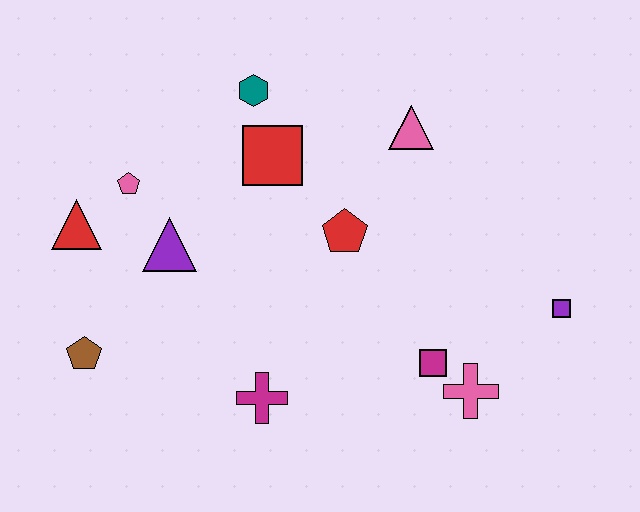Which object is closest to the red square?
The teal hexagon is closest to the red square.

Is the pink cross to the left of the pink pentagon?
No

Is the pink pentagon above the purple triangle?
Yes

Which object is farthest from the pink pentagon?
The purple square is farthest from the pink pentagon.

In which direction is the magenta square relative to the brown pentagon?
The magenta square is to the right of the brown pentagon.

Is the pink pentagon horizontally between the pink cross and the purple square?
No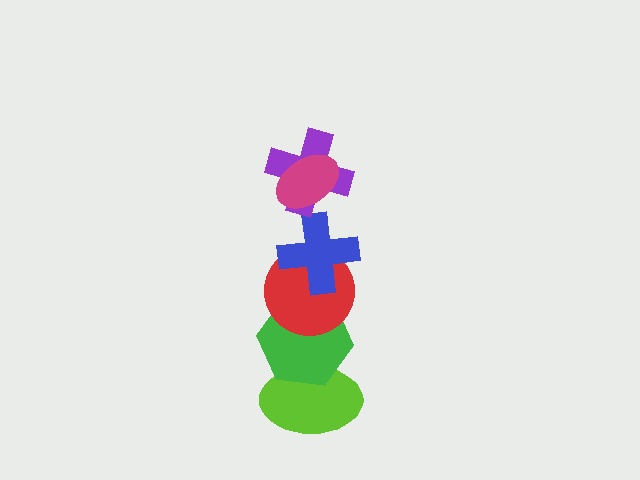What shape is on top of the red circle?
The blue cross is on top of the red circle.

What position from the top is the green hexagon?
The green hexagon is 5th from the top.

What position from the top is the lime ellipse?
The lime ellipse is 6th from the top.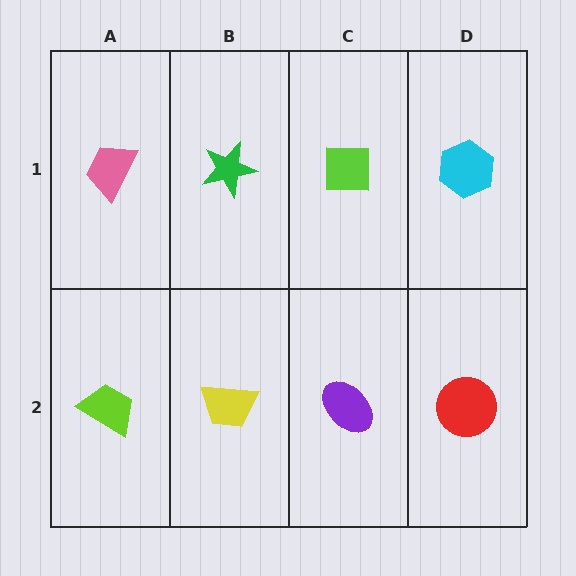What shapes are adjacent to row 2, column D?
A cyan hexagon (row 1, column D), a purple ellipse (row 2, column C).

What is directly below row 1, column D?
A red circle.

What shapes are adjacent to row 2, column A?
A pink trapezoid (row 1, column A), a yellow trapezoid (row 2, column B).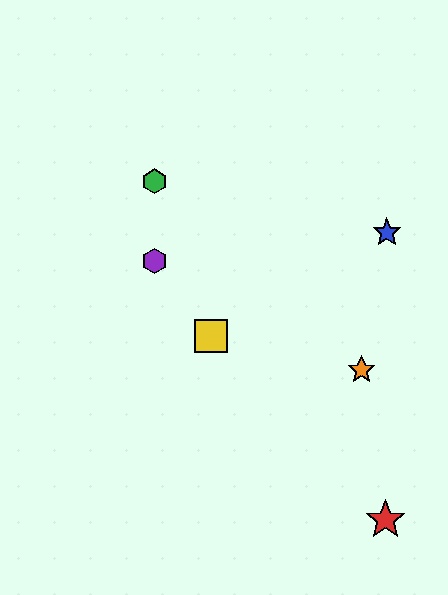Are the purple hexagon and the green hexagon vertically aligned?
Yes, both are at x≈154.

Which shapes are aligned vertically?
The green hexagon, the purple hexagon are aligned vertically.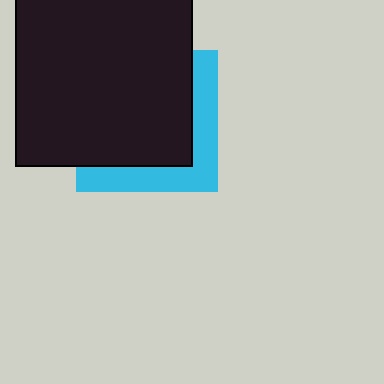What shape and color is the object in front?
The object in front is a black rectangle.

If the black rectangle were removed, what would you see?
You would see the complete cyan square.